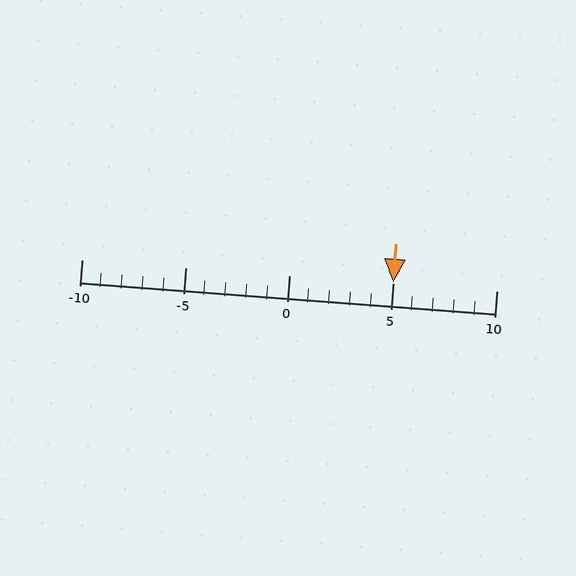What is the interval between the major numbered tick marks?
The major tick marks are spaced 5 units apart.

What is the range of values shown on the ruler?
The ruler shows values from -10 to 10.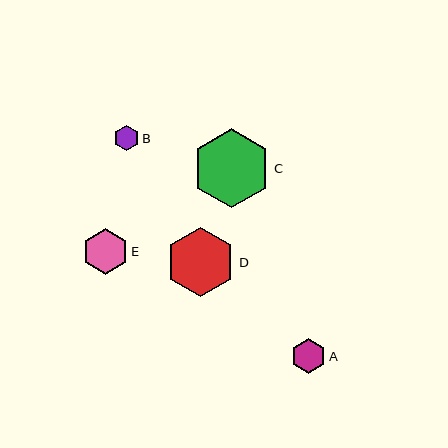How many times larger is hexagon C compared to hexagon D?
Hexagon C is approximately 1.1 times the size of hexagon D.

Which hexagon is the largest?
Hexagon C is the largest with a size of approximately 79 pixels.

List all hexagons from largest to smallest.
From largest to smallest: C, D, E, A, B.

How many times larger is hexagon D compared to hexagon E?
Hexagon D is approximately 1.5 times the size of hexagon E.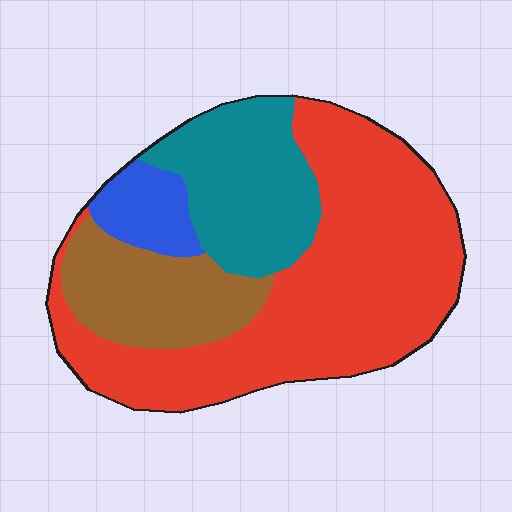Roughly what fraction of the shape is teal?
Teal covers roughly 20% of the shape.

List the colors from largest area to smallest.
From largest to smallest: red, teal, brown, blue.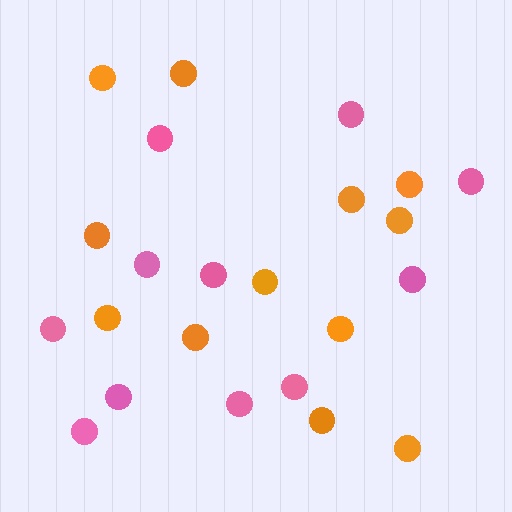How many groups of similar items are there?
There are 2 groups: one group of pink circles (11) and one group of orange circles (12).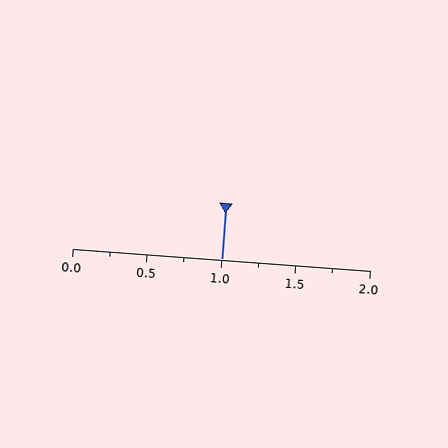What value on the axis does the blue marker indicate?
The marker indicates approximately 1.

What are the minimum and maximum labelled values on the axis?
The axis runs from 0.0 to 2.0.